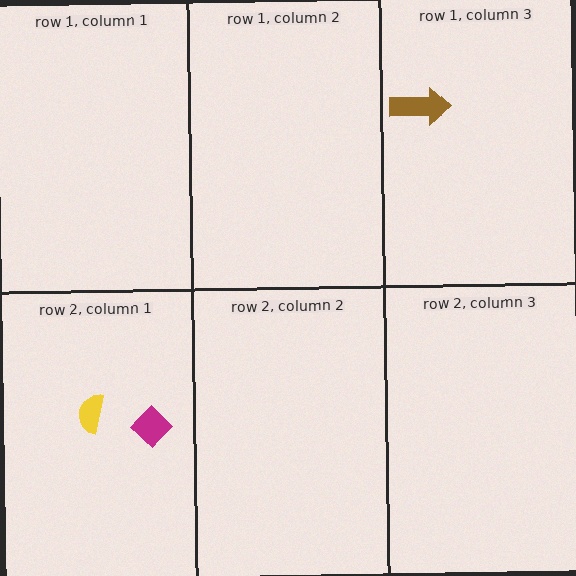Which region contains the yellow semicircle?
The row 2, column 1 region.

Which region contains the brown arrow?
The row 1, column 3 region.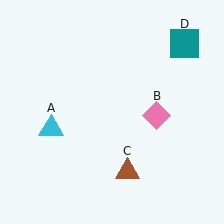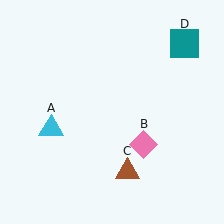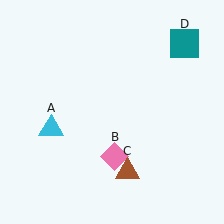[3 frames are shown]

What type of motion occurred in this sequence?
The pink diamond (object B) rotated clockwise around the center of the scene.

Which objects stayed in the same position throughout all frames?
Cyan triangle (object A) and brown triangle (object C) and teal square (object D) remained stationary.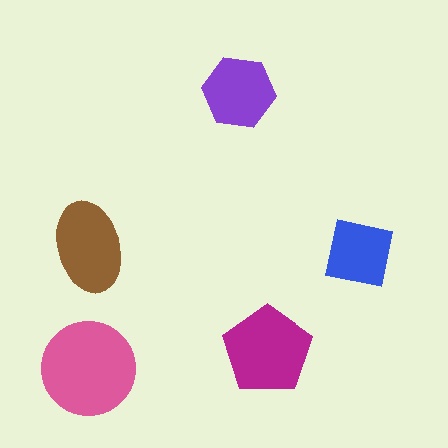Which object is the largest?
The pink circle.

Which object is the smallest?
The blue square.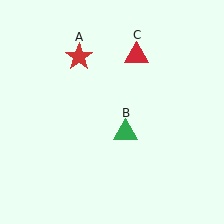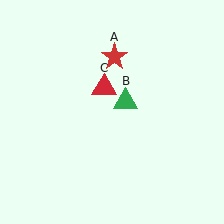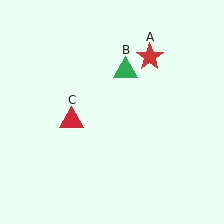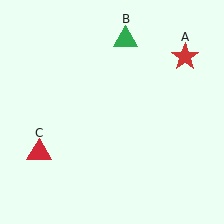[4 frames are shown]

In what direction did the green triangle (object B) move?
The green triangle (object B) moved up.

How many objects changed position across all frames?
3 objects changed position: red star (object A), green triangle (object B), red triangle (object C).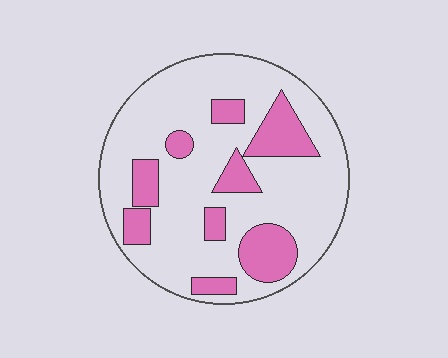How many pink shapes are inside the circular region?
9.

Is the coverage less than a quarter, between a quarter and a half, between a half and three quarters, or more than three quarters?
Less than a quarter.